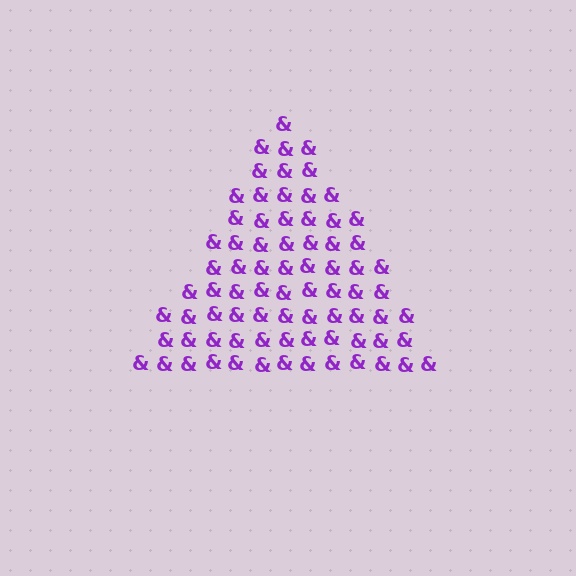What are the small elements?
The small elements are ampersands.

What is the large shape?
The large shape is a triangle.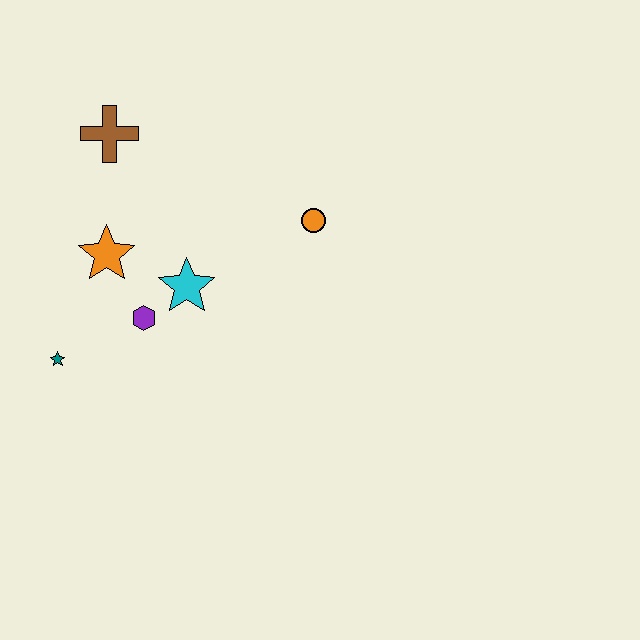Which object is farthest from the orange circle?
The teal star is farthest from the orange circle.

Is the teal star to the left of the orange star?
Yes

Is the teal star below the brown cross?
Yes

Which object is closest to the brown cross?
The orange star is closest to the brown cross.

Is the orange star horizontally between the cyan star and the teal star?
Yes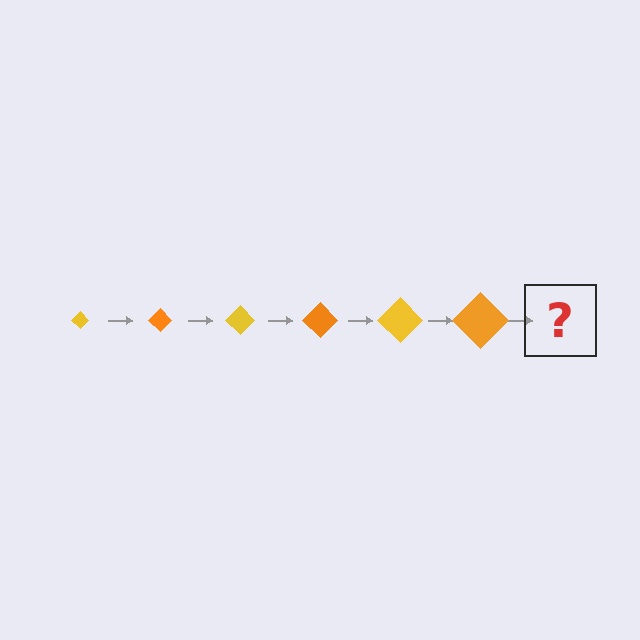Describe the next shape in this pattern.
It should be a yellow diamond, larger than the previous one.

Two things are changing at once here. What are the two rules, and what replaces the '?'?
The two rules are that the diamond grows larger each step and the color cycles through yellow and orange. The '?' should be a yellow diamond, larger than the previous one.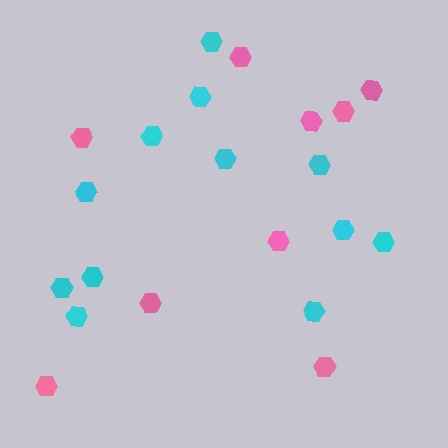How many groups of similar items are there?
There are 2 groups: one group of pink hexagons (9) and one group of cyan hexagons (12).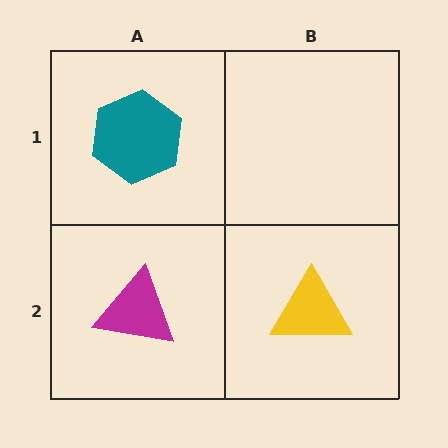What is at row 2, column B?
A yellow triangle.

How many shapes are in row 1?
1 shape.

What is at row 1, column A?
A teal hexagon.